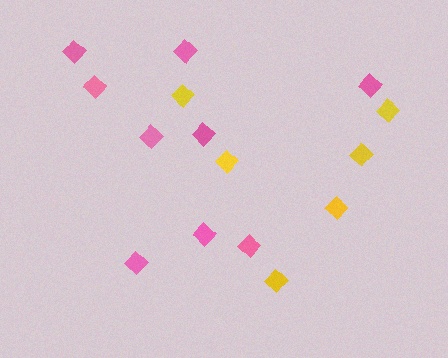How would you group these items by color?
There are 2 groups: one group of pink diamonds (9) and one group of yellow diamonds (6).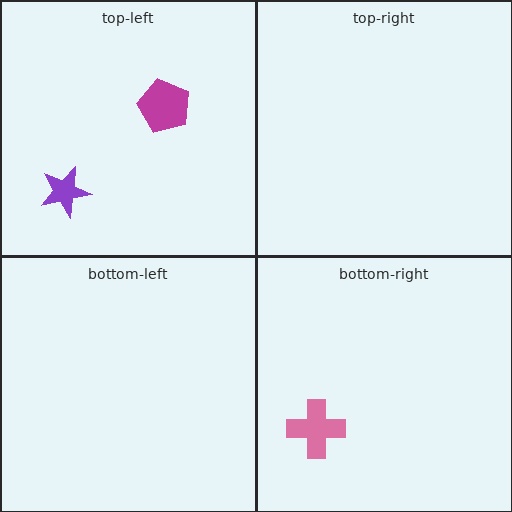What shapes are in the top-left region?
The magenta pentagon, the purple star.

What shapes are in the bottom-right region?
The pink cross.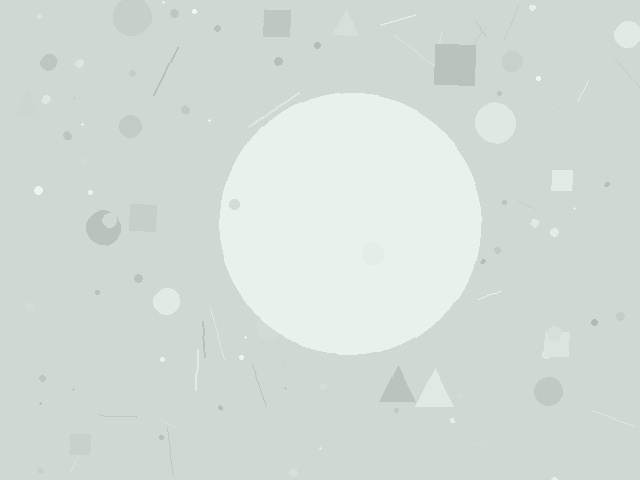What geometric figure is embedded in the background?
A circle is embedded in the background.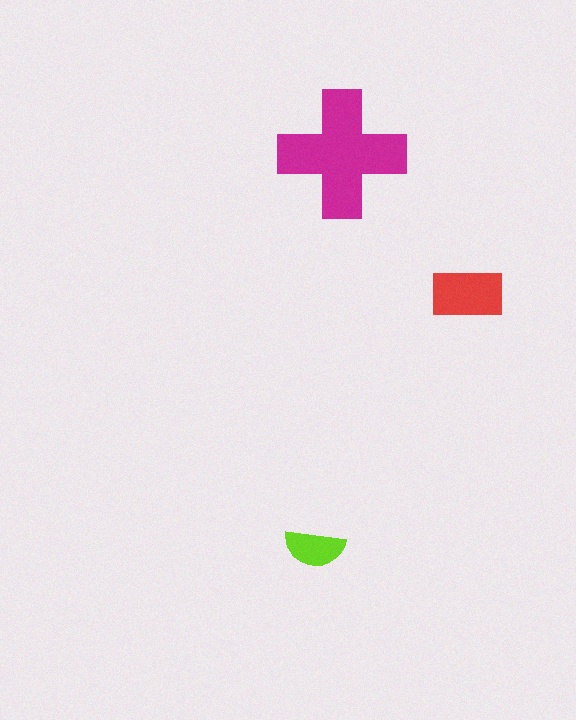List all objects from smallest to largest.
The lime semicircle, the red rectangle, the magenta cross.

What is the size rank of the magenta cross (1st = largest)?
1st.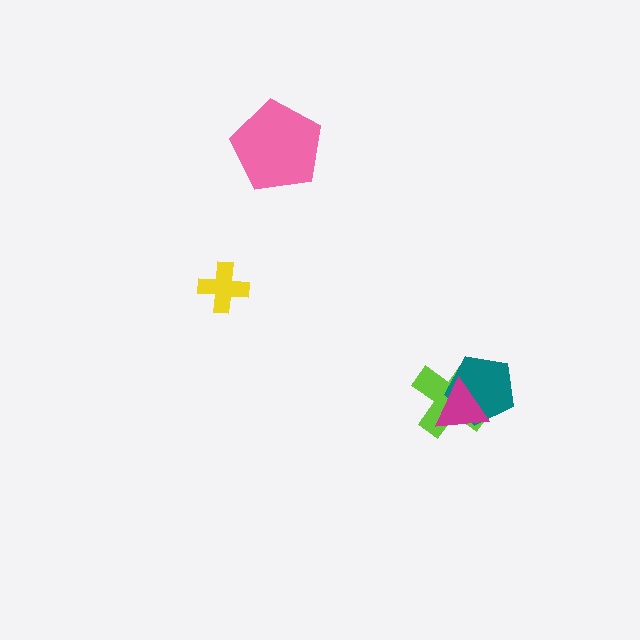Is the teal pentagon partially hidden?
Yes, it is partially covered by another shape.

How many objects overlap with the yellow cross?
0 objects overlap with the yellow cross.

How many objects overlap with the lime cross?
2 objects overlap with the lime cross.